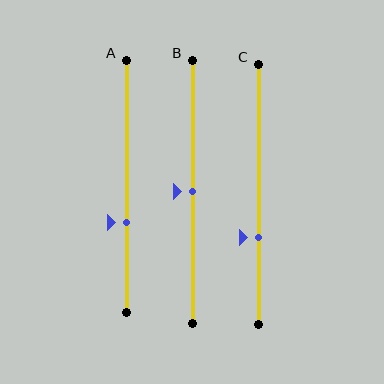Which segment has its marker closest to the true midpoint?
Segment B has its marker closest to the true midpoint.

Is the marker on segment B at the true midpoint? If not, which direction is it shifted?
Yes, the marker on segment B is at the true midpoint.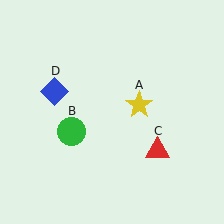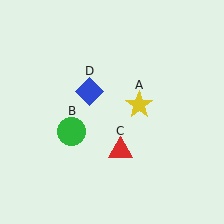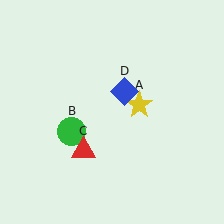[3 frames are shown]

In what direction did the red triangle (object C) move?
The red triangle (object C) moved left.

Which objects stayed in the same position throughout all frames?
Yellow star (object A) and green circle (object B) remained stationary.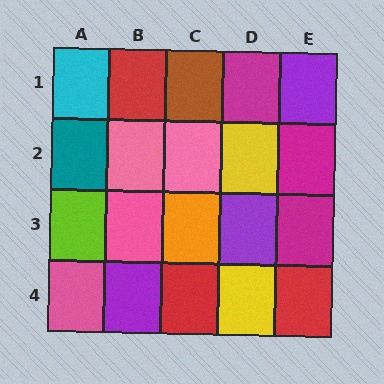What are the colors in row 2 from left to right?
Teal, pink, pink, yellow, magenta.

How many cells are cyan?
1 cell is cyan.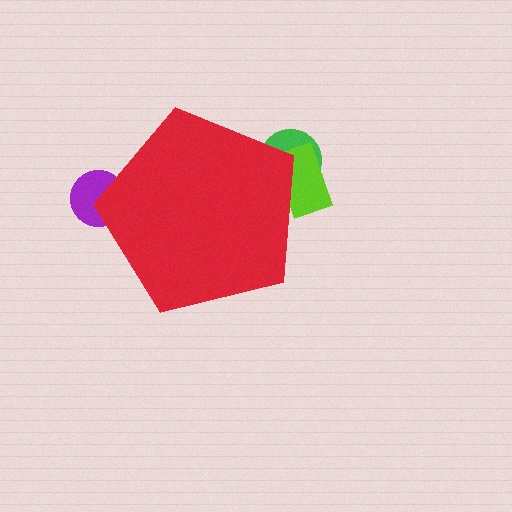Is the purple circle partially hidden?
Yes, the purple circle is partially hidden behind the red pentagon.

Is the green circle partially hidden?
Yes, the green circle is partially hidden behind the red pentagon.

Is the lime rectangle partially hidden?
Yes, the lime rectangle is partially hidden behind the red pentagon.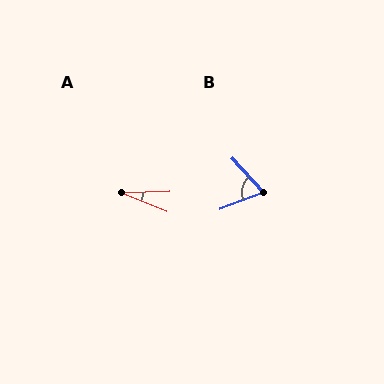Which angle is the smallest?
A, at approximately 24 degrees.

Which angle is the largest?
B, at approximately 68 degrees.